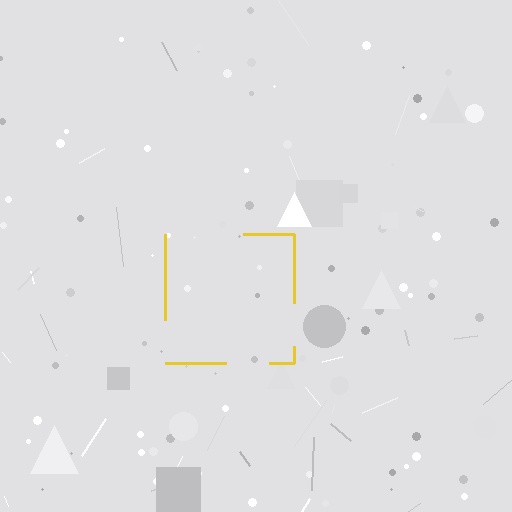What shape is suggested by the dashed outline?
The dashed outline suggests a square.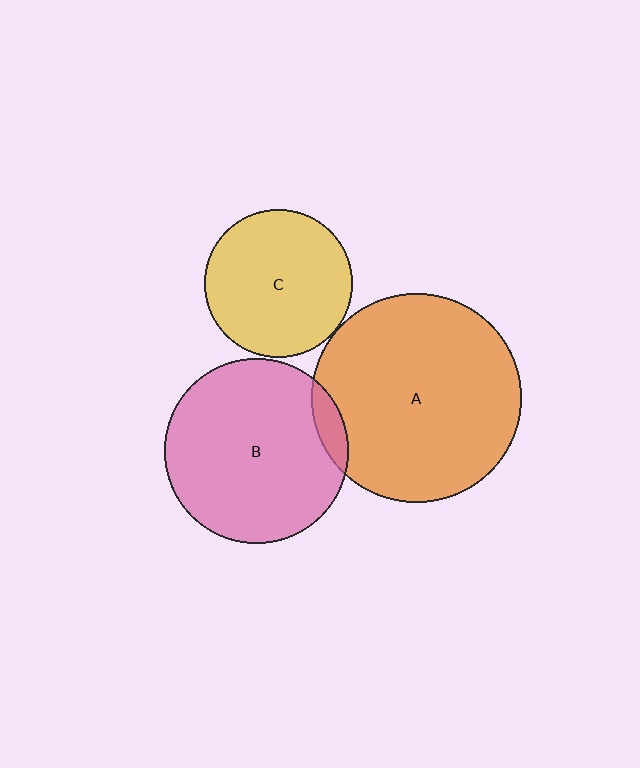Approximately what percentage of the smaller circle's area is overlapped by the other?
Approximately 5%.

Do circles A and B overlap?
Yes.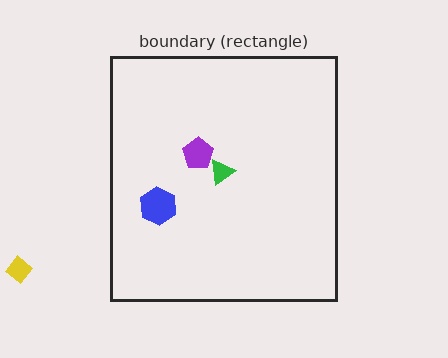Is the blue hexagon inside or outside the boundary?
Inside.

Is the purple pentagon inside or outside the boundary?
Inside.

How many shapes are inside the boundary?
3 inside, 1 outside.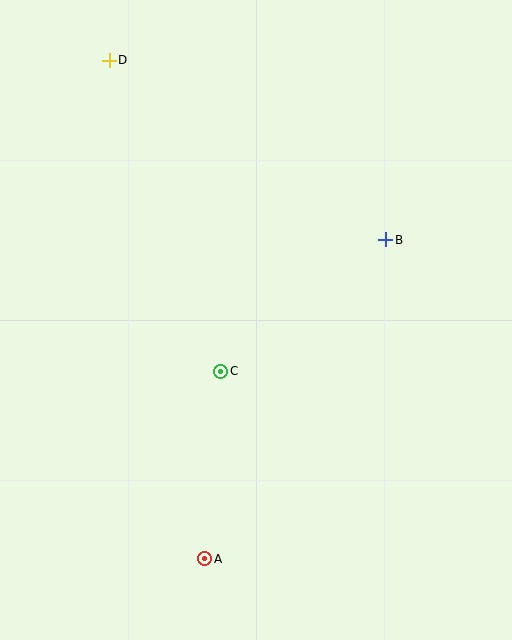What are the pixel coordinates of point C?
Point C is at (221, 371).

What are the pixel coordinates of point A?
Point A is at (205, 559).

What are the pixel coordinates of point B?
Point B is at (386, 240).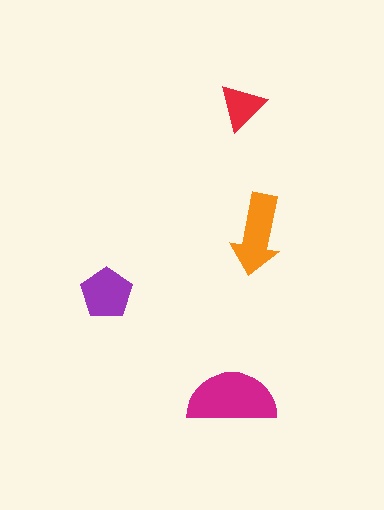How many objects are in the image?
There are 4 objects in the image.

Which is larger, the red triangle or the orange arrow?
The orange arrow.